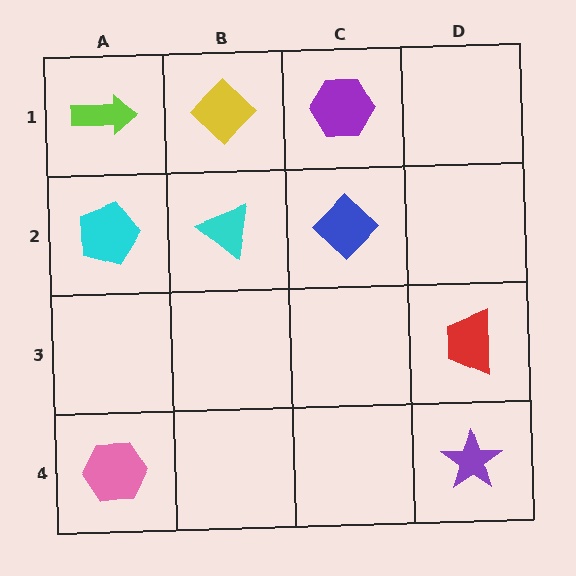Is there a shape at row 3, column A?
No, that cell is empty.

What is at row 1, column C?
A purple hexagon.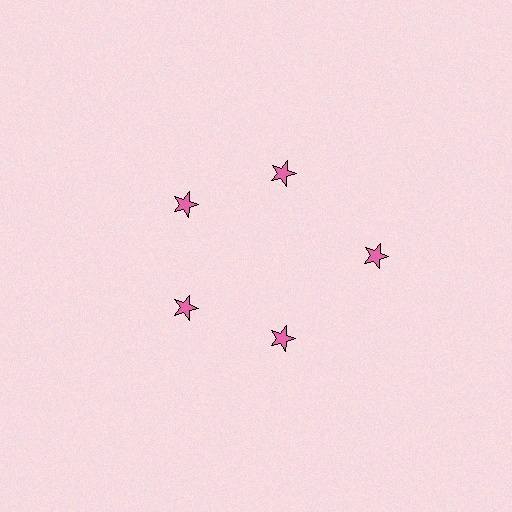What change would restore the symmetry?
The symmetry would be restored by moving it inward, back onto the ring so that all 5 stars sit at equal angles and equal distance from the center.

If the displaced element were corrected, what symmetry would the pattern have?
It would have 5-fold rotational symmetry — the pattern would map onto itself every 72 degrees.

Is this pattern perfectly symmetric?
No. The 5 pink stars are arranged in a ring, but one element near the 3 o'clock position is pushed outward from the center, breaking the 5-fold rotational symmetry.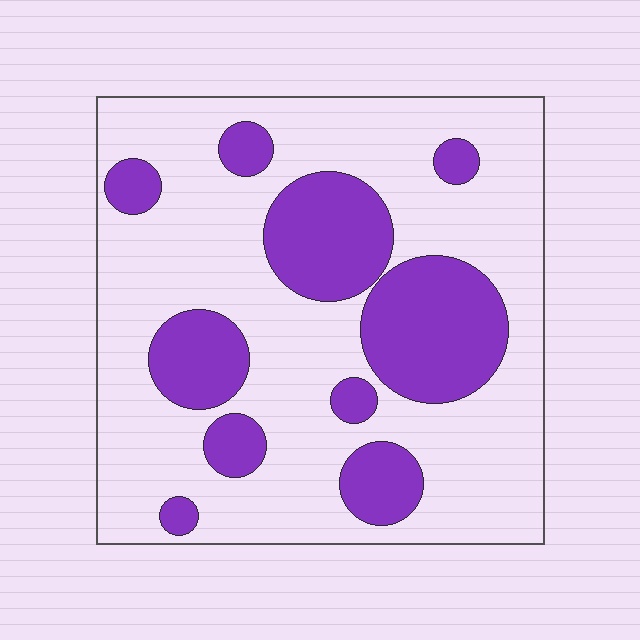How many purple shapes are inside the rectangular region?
10.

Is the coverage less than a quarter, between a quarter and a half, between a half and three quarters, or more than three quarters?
Between a quarter and a half.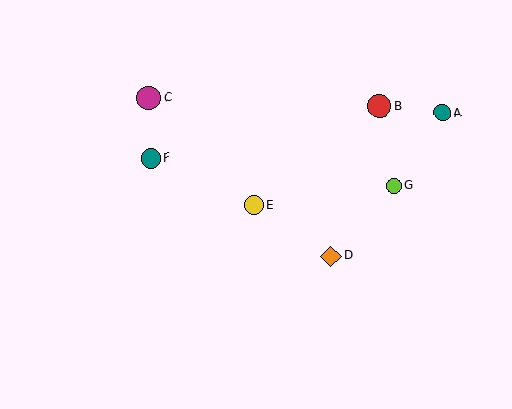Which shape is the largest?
The magenta circle (labeled C) is the largest.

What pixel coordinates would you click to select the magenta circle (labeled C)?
Click at (149, 98) to select the magenta circle C.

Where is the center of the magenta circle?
The center of the magenta circle is at (149, 98).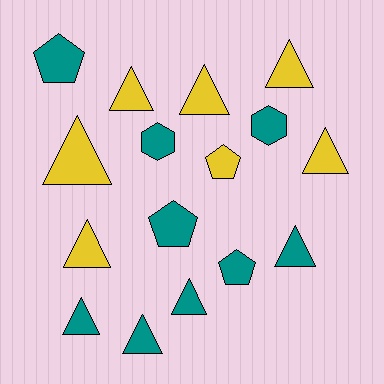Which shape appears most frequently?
Triangle, with 10 objects.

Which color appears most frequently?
Teal, with 9 objects.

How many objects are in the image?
There are 16 objects.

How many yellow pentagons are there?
There is 1 yellow pentagon.